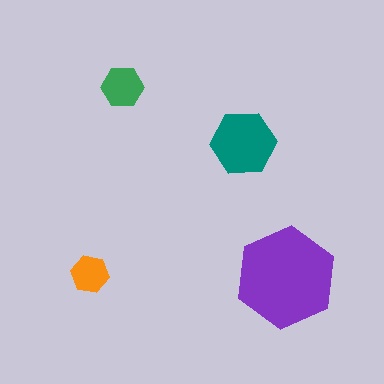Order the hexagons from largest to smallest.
the purple one, the teal one, the green one, the orange one.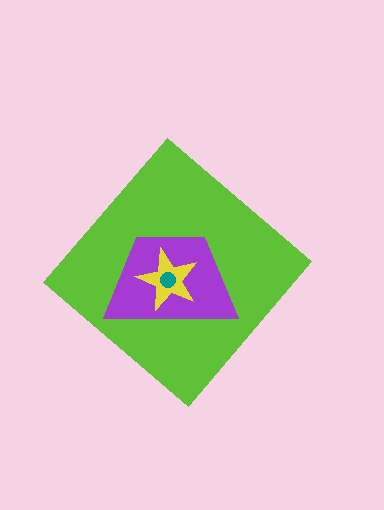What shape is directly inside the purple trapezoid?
The yellow star.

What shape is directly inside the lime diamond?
The purple trapezoid.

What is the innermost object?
The teal circle.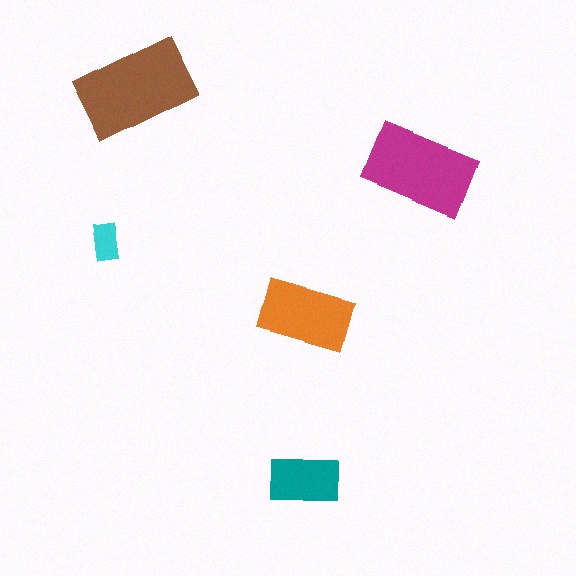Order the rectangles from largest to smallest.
the brown one, the magenta one, the orange one, the teal one, the cyan one.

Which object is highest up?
The brown rectangle is topmost.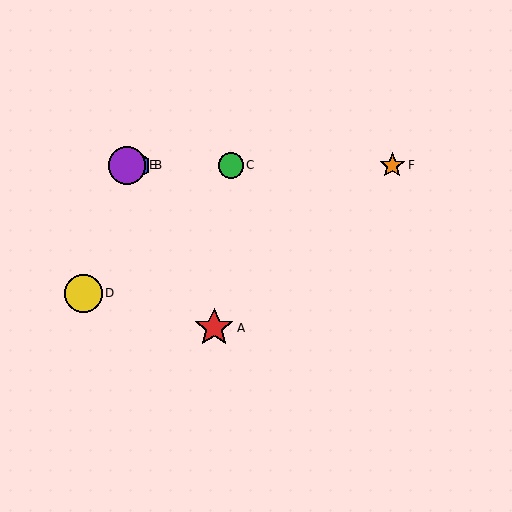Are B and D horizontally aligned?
No, B is at y≈165 and D is at y≈293.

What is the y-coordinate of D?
Object D is at y≈293.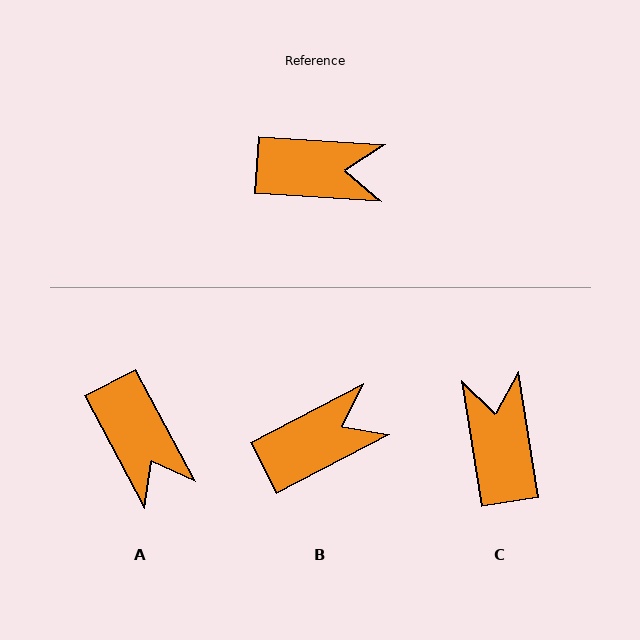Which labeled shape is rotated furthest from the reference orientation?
C, about 103 degrees away.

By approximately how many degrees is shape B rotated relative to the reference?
Approximately 31 degrees counter-clockwise.